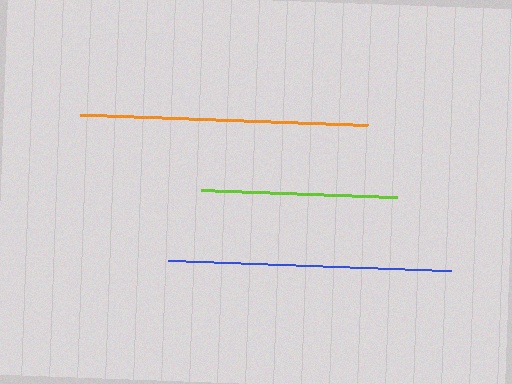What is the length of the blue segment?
The blue segment is approximately 284 pixels long.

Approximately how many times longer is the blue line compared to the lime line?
The blue line is approximately 1.4 times the length of the lime line.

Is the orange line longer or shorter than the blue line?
The orange line is longer than the blue line.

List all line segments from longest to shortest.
From longest to shortest: orange, blue, lime.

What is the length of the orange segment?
The orange segment is approximately 287 pixels long.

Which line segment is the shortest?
The lime line is the shortest at approximately 196 pixels.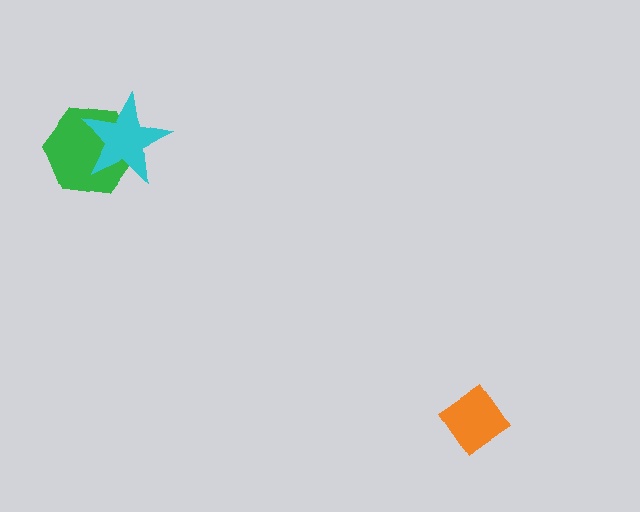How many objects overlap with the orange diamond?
0 objects overlap with the orange diamond.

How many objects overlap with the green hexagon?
1 object overlaps with the green hexagon.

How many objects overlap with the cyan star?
1 object overlaps with the cyan star.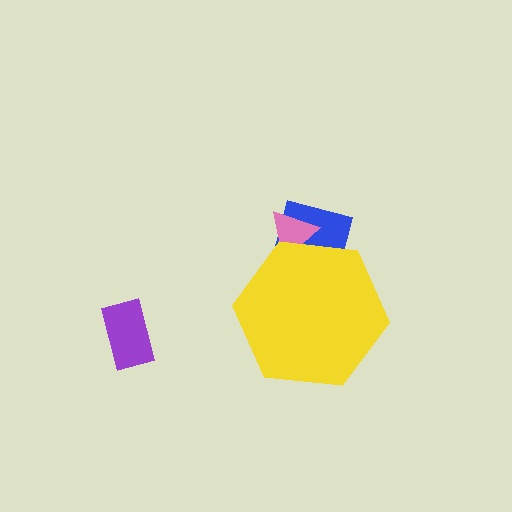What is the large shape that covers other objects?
A yellow hexagon.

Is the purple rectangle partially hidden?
No, the purple rectangle is fully visible.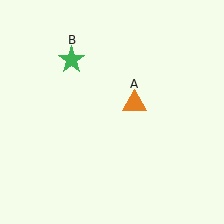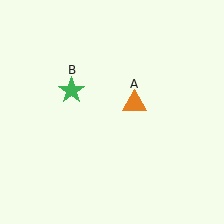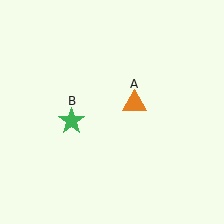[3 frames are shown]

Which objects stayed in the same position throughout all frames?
Orange triangle (object A) remained stationary.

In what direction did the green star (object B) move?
The green star (object B) moved down.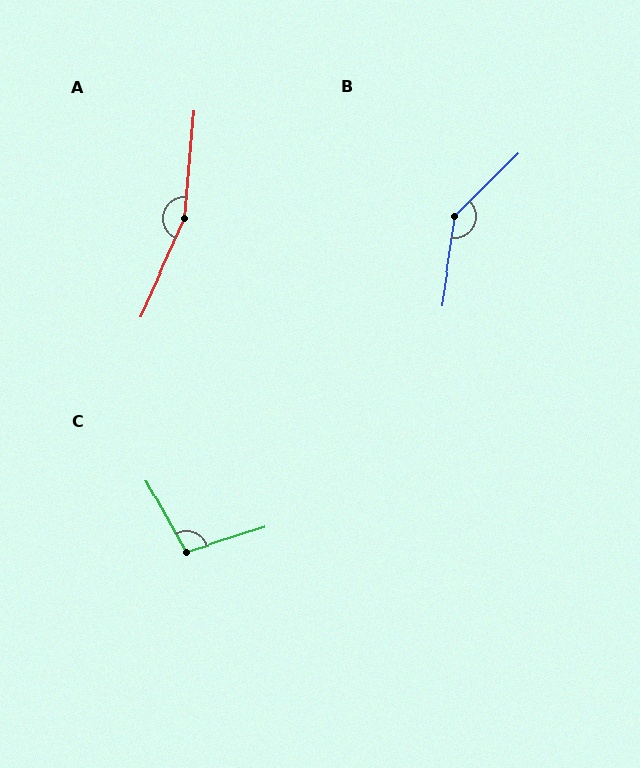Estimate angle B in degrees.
Approximately 143 degrees.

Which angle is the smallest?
C, at approximately 101 degrees.